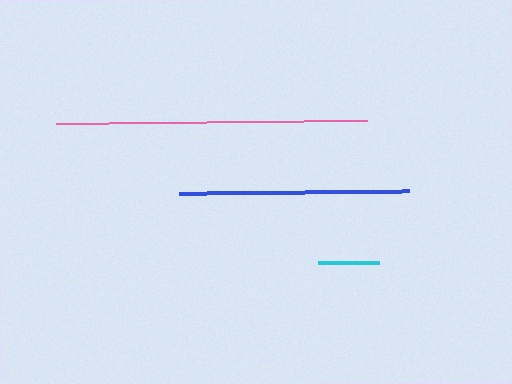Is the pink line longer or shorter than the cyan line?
The pink line is longer than the cyan line.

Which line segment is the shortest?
The cyan line is the shortest at approximately 61 pixels.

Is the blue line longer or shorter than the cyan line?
The blue line is longer than the cyan line.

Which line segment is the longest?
The pink line is the longest at approximately 311 pixels.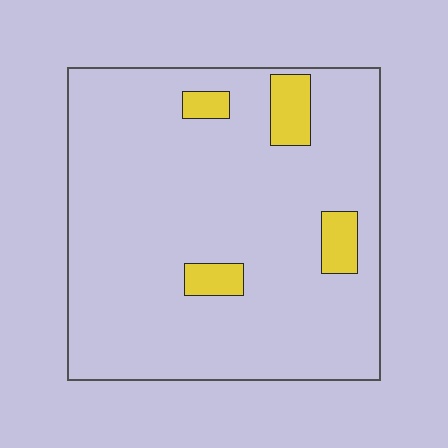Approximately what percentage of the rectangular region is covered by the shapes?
Approximately 10%.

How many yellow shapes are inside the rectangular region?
4.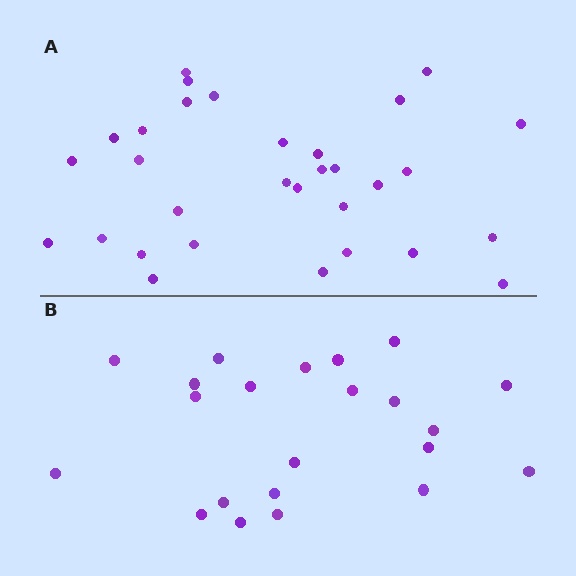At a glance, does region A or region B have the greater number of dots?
Region A (the top region) has more dots.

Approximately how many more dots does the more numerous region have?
Region A has roughly 8 or so more dots than region B.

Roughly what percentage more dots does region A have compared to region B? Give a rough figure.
About 40% more.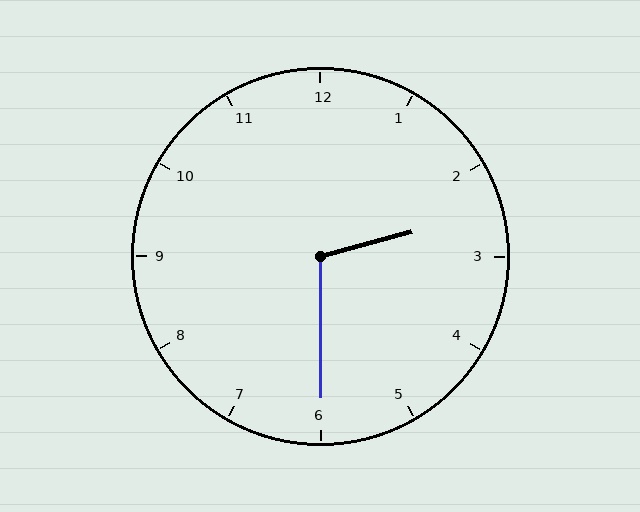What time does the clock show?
2:30.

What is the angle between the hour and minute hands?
Approximately 105 degrees.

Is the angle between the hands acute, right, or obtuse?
It is obtuse.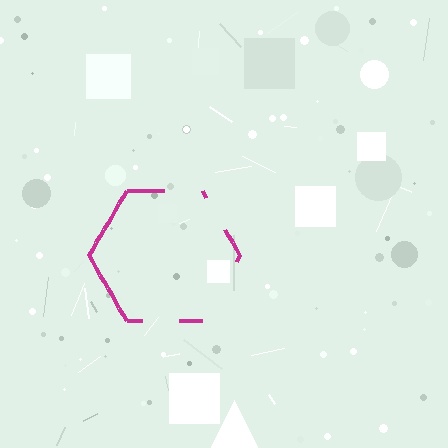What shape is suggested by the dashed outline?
The dashed outline suggests a hexagon.